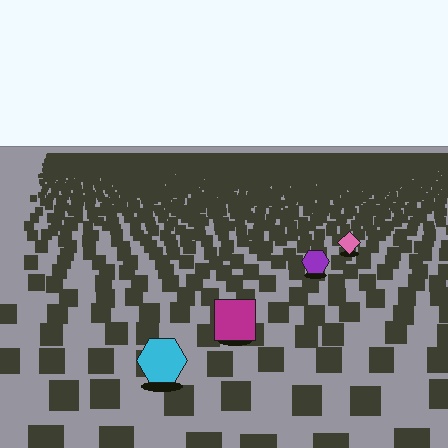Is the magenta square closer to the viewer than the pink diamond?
Yes. The magenta square is closer — you can tell from the texture gradient: the ground texture is coarser near it.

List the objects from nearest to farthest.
From nearest to farthest: the cyan hexagon, the magenta square, the purple hexagon, the pink diamond.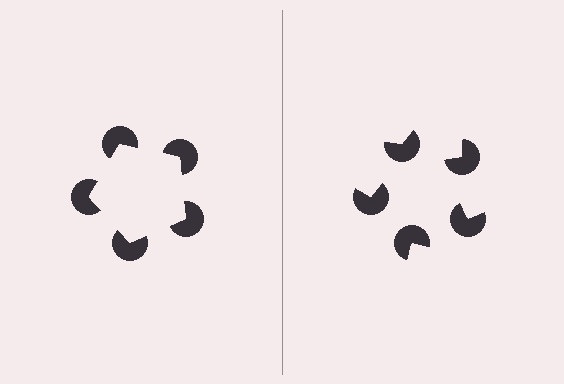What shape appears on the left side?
An illusory pentagon.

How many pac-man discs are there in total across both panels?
10 — 5 on each side.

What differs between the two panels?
The pac-man discs are positioned identically on both sides; only the wedge orientations differ. On the left they align to a pentagon; on the right they are misaligned.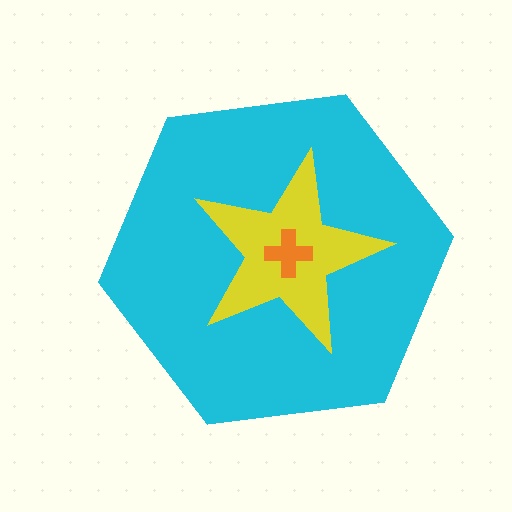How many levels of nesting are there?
3.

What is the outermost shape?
The cyan hexagon.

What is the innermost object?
The orange cross.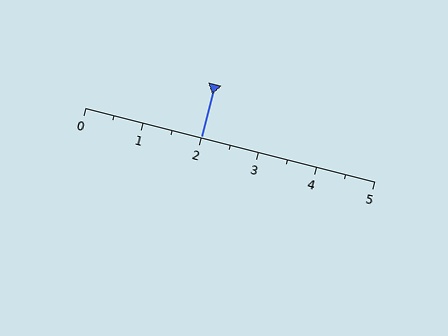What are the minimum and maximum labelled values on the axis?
The axis runs from 0 to 5.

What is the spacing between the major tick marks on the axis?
The major ticks are spaced 1 apart.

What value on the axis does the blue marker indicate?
The marker indicates approximately 2.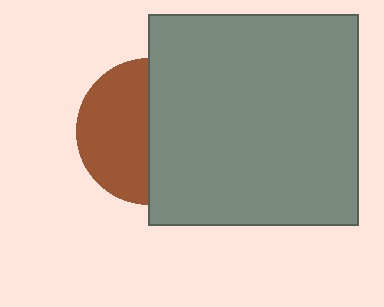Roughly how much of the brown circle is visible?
About half of it is visible (roughly 48%).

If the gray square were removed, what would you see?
You would see the complete brown circle.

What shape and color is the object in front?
The object in front is a gray square.